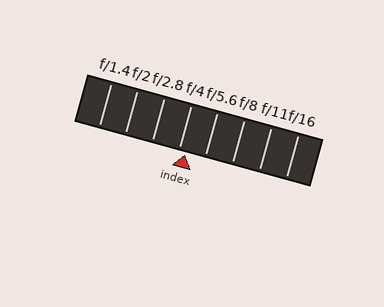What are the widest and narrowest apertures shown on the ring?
The widest aperture shown is f/1.4 and the narrowest is f/16.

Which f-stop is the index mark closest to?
The index mark is closest to f/4.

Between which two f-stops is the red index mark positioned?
The index mark is between f/4 and f/5.6.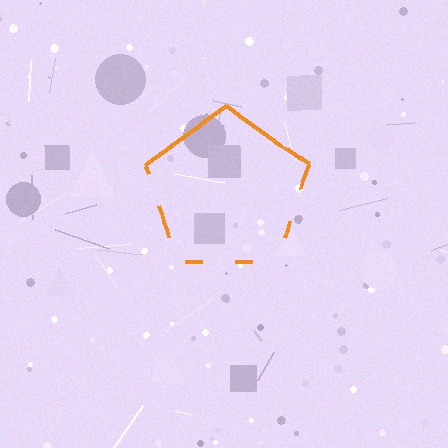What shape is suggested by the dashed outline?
The dashed outline suggests a pentagon.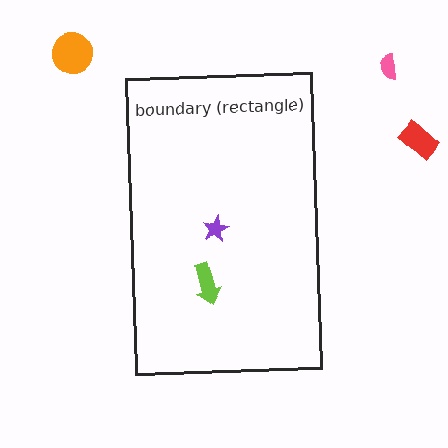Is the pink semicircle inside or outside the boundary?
Outside.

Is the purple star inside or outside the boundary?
Inside.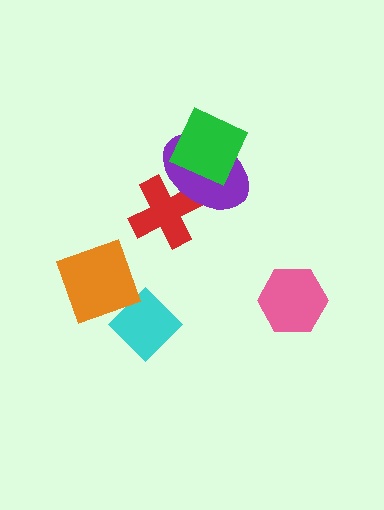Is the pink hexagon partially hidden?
No, no other shape covers it.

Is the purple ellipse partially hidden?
Yes, it is partially covered by another shape.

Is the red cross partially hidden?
Yes, it is partially covered by another shape.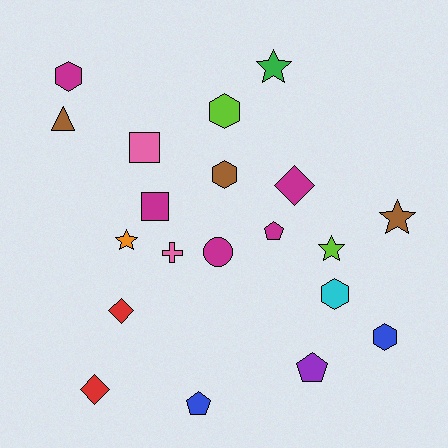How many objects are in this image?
There are 20 objects.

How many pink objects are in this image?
There are 2 pink objects.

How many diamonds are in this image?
There are 3 diamonds.